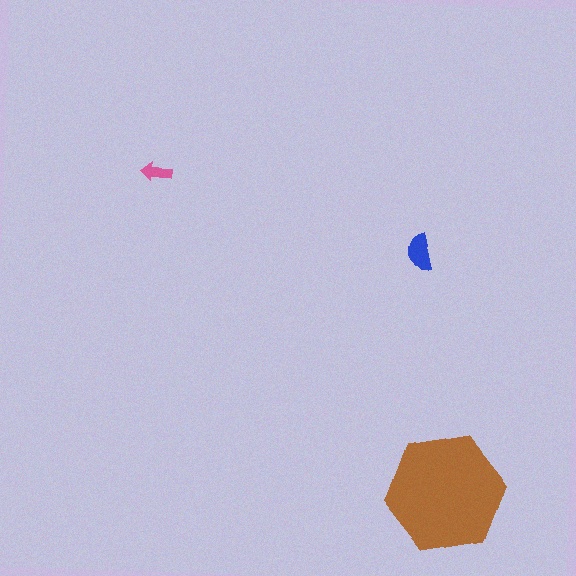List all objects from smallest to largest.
The pink arrow, the blue semicircle, the brown hexagon.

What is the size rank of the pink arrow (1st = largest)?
3rd.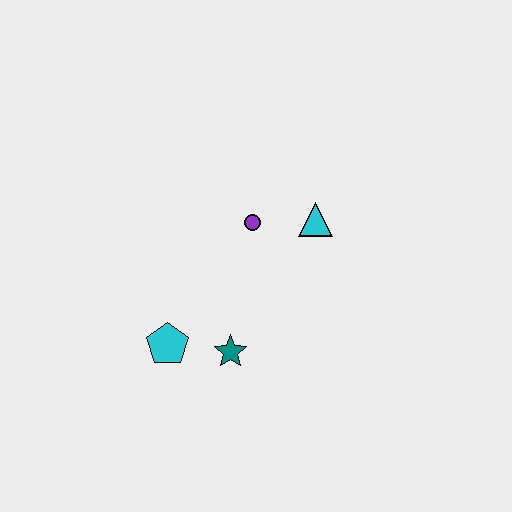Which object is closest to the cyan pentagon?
The teal star is closest to the cyan pentagon.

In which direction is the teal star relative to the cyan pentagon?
The teal star is to the right of the cyan pentagon.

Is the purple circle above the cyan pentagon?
Yes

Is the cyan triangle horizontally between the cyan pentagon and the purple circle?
No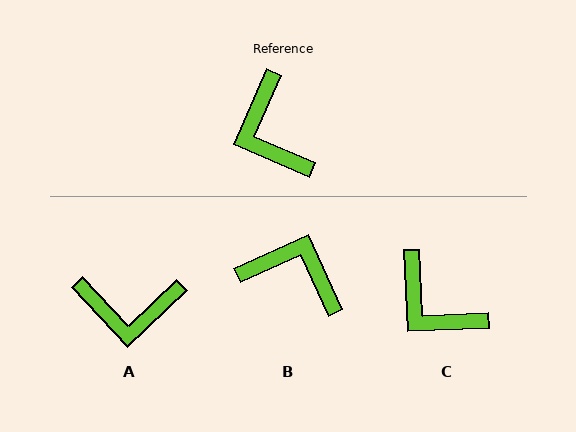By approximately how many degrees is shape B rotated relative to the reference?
Approximately 132 degrees clockwise.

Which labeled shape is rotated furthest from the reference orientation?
B, about 132 degrees away.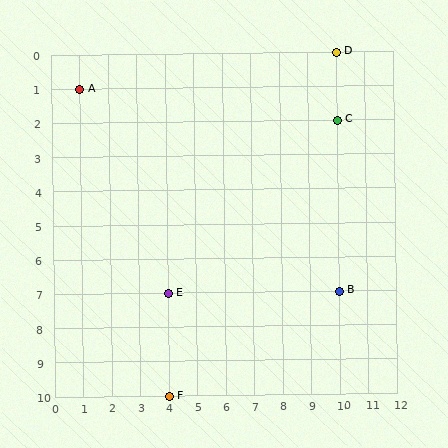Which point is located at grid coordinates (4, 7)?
Point E is at (4, 7).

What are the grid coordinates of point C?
Point C is at grid coordinates (10, 2).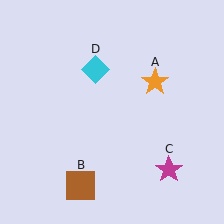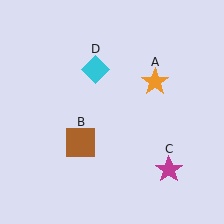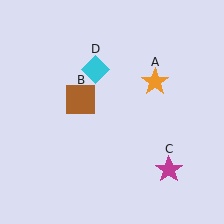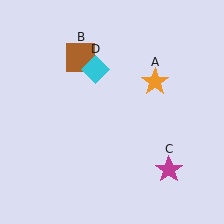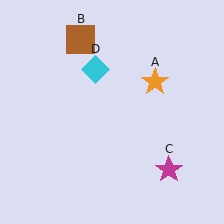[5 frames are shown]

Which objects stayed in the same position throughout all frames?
Orange star (object A) and magenta star (object C) and cyan diamond (object D) remained stationary.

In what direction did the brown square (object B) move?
The brown square (object B) moved up.